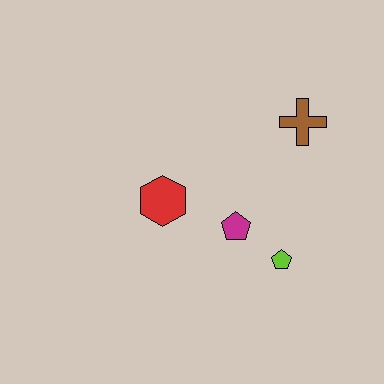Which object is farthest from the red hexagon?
The brown cross is farthest from the red hexagon.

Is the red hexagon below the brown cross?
Yes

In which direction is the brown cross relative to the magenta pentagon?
The brown cross is above the magenta pentagon.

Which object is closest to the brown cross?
The magenta pentagon is closest to the brown cross.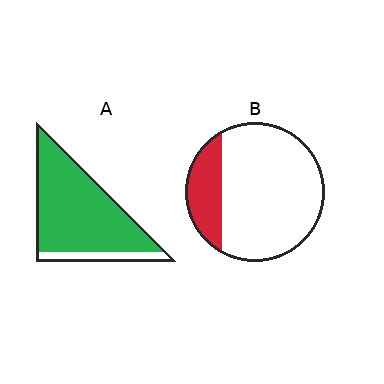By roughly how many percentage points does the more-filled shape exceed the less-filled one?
By roughly 65 percentage points (A over B).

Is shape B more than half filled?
No.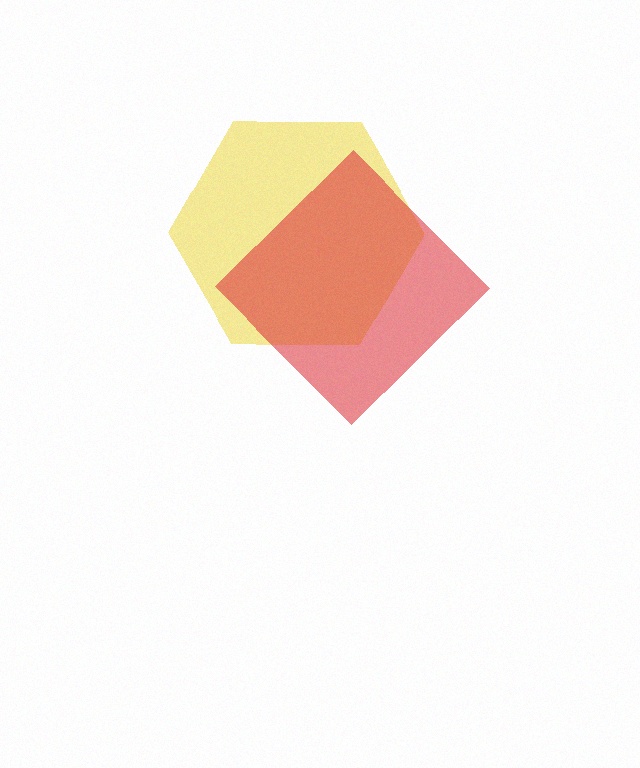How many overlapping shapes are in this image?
There are 2 overlapping shapes in the image.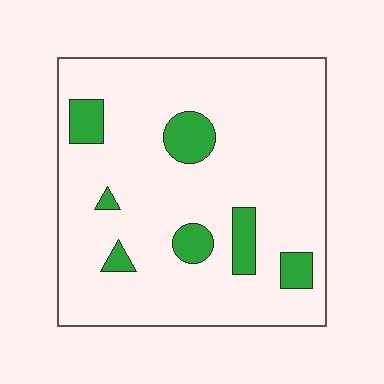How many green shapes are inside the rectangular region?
7.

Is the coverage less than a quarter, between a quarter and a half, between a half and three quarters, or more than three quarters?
Less than a quarter.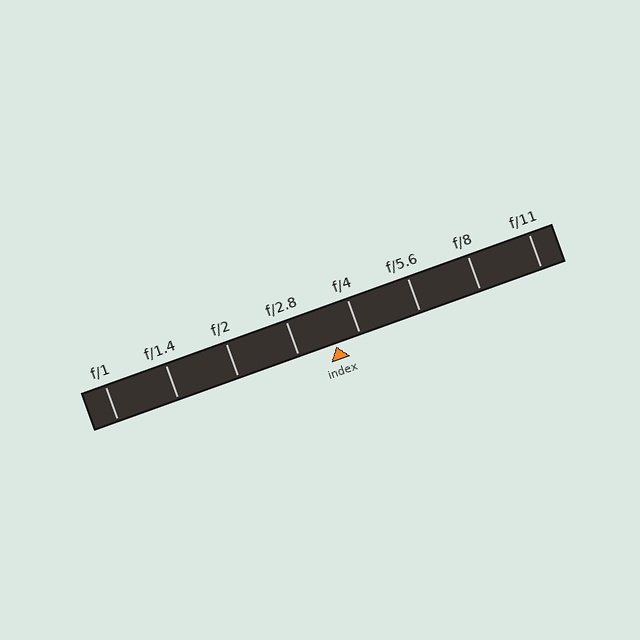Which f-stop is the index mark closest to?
The index mark is closest to f/4.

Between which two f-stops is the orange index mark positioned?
The index mark is between f/2.8 and f/4.